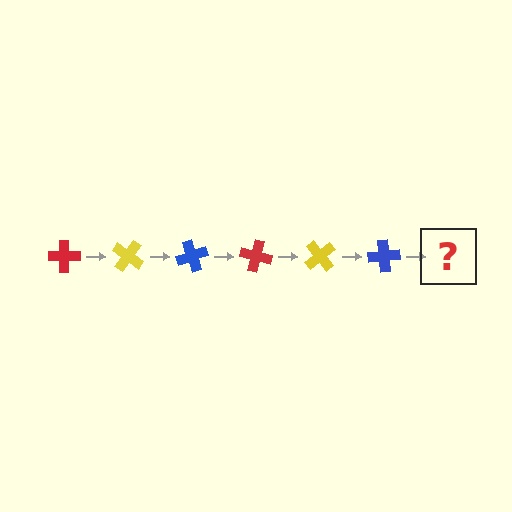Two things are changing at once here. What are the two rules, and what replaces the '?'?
The two rules are that it rotates 35 degrees each step and the color cycles through red, yellow, and blue. The '?' should be a red cross, rotated 210 degrees from the start.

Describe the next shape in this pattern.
It should be a red cross, rotated 210 degrees from the start.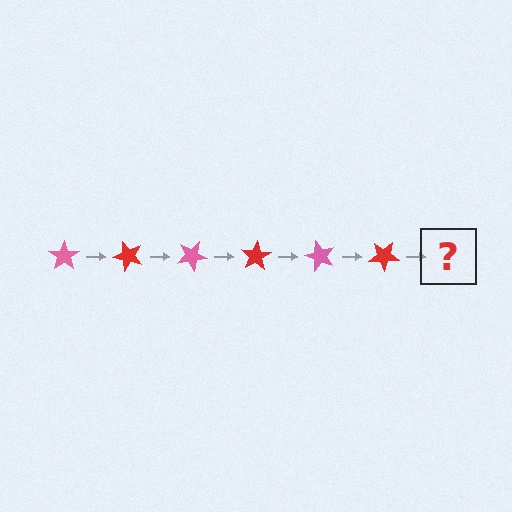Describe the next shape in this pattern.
It should be a pink star, rotated 300 degrees from the start.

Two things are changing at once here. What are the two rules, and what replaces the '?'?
The two rules are that it rotates 50 degrees each step and the color cycles through pink and red. The '?' should be a pink star, rotated 300 degrees from the start.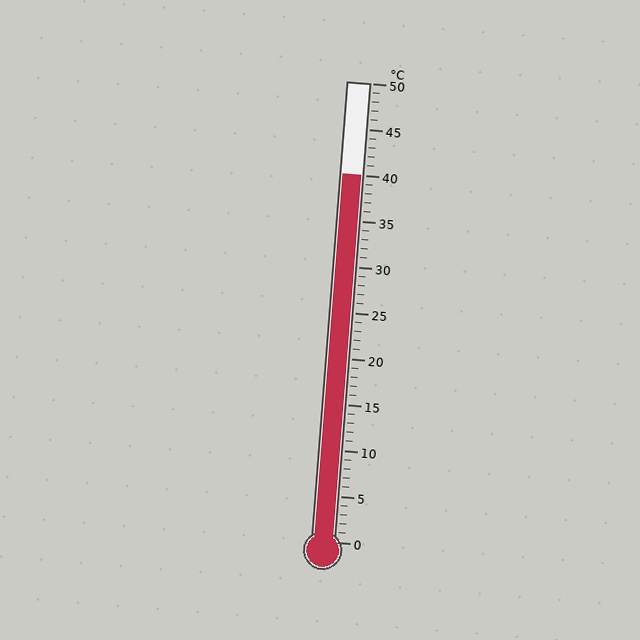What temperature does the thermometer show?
The thermometer shows approximately 40°C.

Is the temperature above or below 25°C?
The temperature is above 25°C.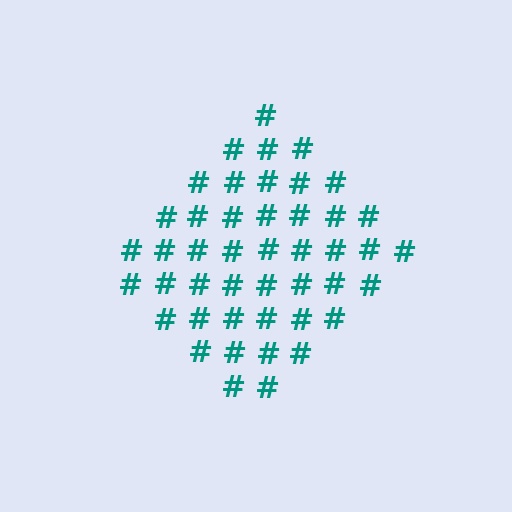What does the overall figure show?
The overall figure shows a diamond.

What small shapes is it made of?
It is made of small hash symbols.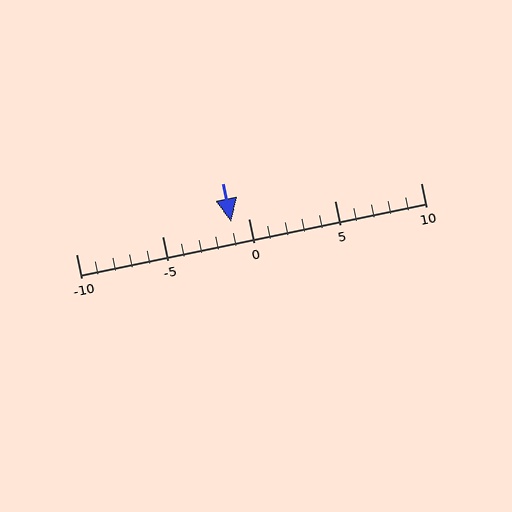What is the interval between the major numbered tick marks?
The major tick marks are spaced 5 units apart.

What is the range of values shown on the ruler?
The ruler shows values from -10 to 10.